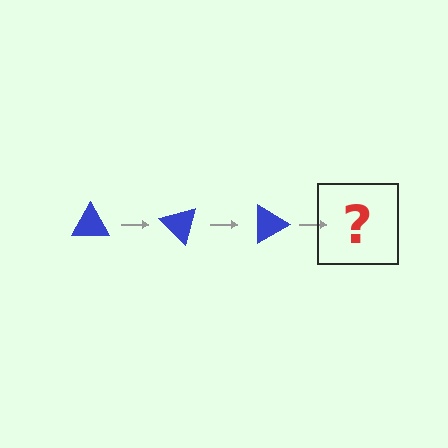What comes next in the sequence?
The next element should be a blue triangle rotated 135 degrees.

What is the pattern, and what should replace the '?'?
The pattern is that the triangle rotates 45 degrees each step. The '?' should be a blue triangle rotated 135 degrees.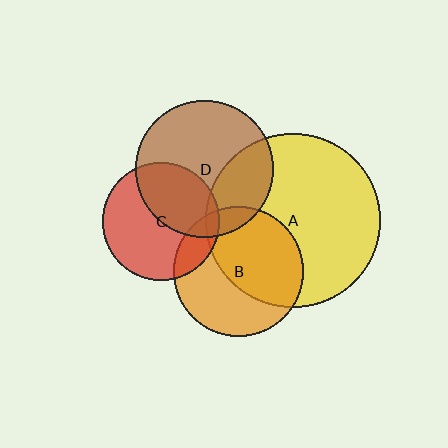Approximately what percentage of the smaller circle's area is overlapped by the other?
Approximately 55%.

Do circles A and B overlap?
Yes.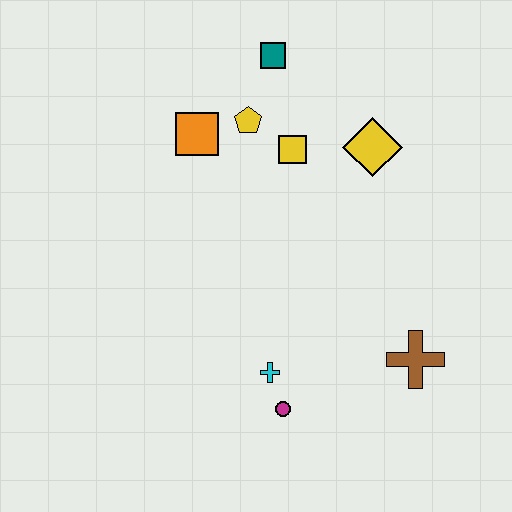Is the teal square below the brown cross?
No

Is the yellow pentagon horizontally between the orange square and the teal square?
Yes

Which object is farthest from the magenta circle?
The teal square is farthest from the magenta circle.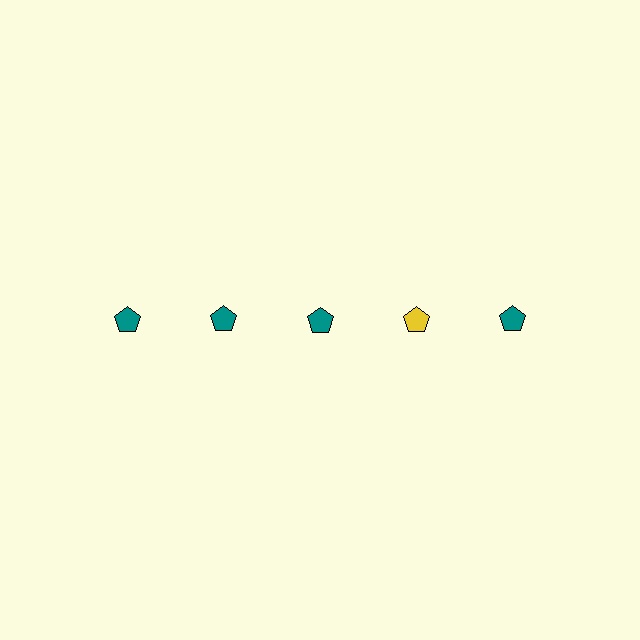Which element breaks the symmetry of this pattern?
The yellow pentagon in the top row, second from right column breaks the symmetry. All other shapes are teal pentagons.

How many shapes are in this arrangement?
There are 5 shapes arranged in a grid pattern.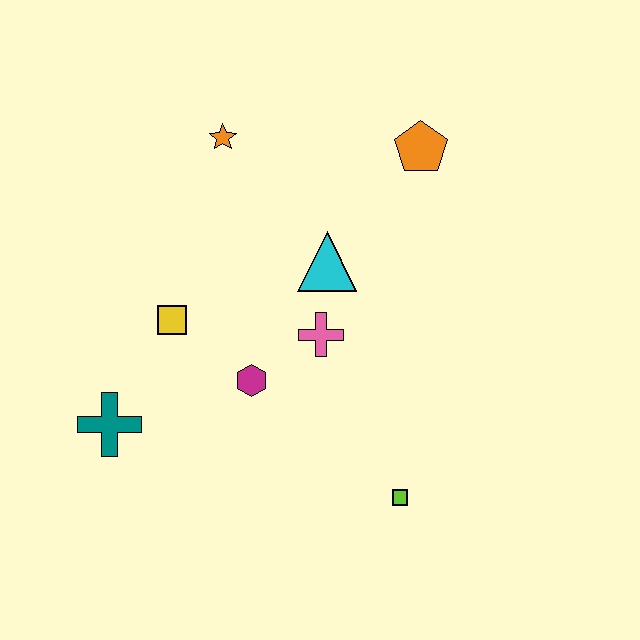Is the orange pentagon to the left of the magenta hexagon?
No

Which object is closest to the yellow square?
The magenta hexagon is closest to the yellow square.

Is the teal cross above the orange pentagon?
No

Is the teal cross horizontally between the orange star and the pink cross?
No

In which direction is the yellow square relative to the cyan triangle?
The yellow square is to the left of the cyan triangle.